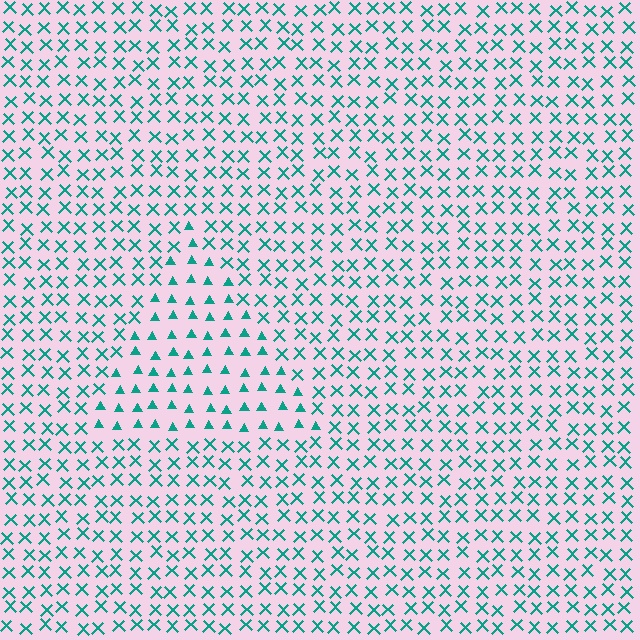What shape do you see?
I see a triangle.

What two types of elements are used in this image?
The image uses triangles inside the triangle region and X marks outside it.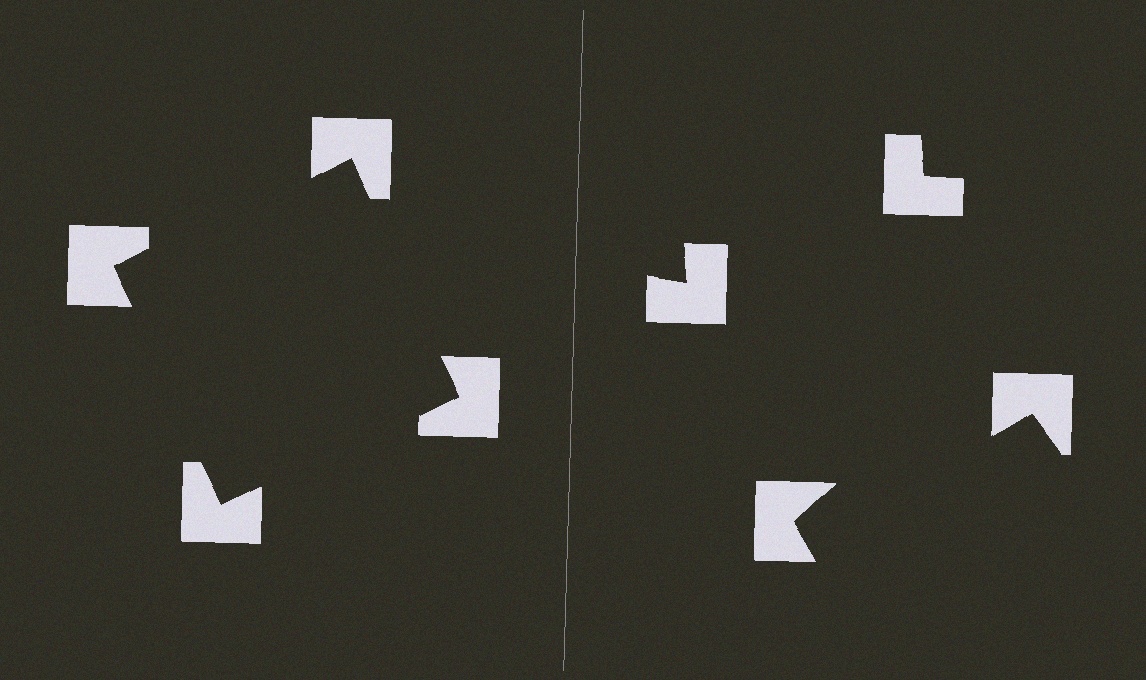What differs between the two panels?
The notched squares are positioned identically on both sides; only the wedge orientations differ. On the left they align to a square; on the right they are misaligned.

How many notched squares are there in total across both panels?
8 — 4 on each side.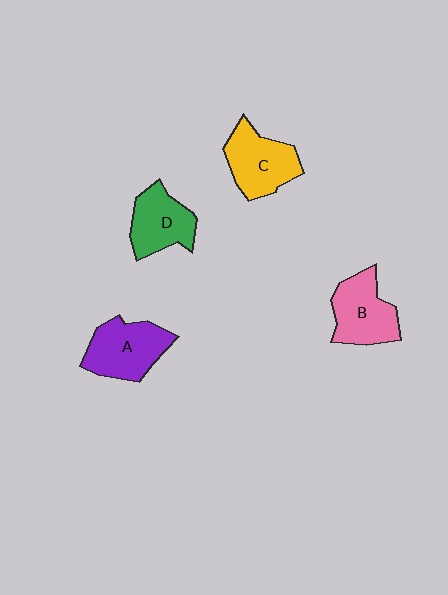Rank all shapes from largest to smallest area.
From largest to smallest: A (purple), C (yellow), B (pink), D (green).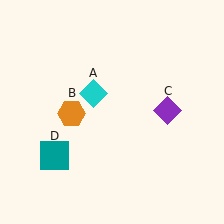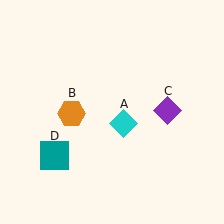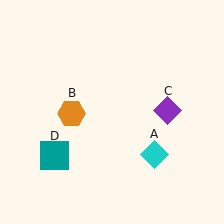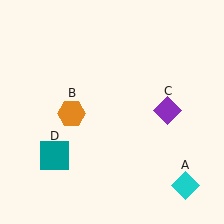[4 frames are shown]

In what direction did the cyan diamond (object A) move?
The cyan diamond (object A) moved down and to the right.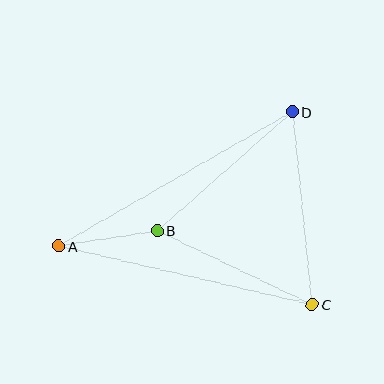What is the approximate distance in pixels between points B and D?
The distance between B and D is approximately 180 pixels.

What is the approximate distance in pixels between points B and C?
The distance between B and C is approximately 172 pixels.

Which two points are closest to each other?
Points A and B are closest to each other.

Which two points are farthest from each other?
Points A and D are farthest from each other.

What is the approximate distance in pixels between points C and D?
The distance between C and D is approximately 194 pixels.